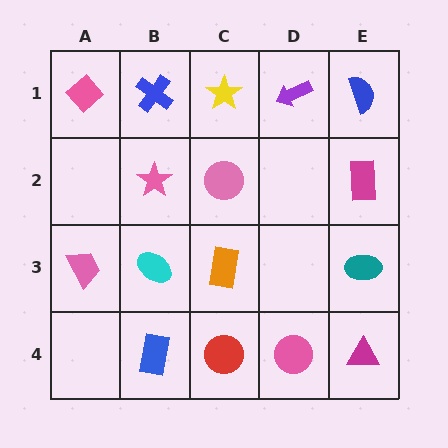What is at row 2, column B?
A pink star.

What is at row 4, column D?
A pink circle.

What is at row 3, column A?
A pink trapezoid.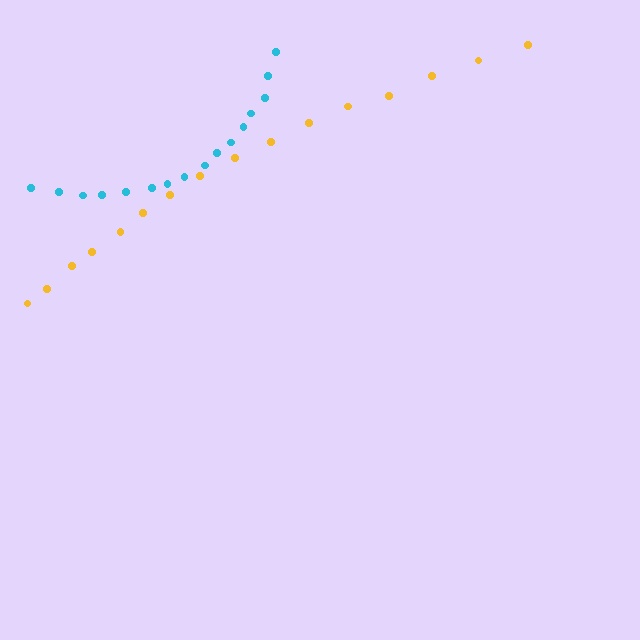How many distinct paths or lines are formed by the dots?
There are 2 distinct paths.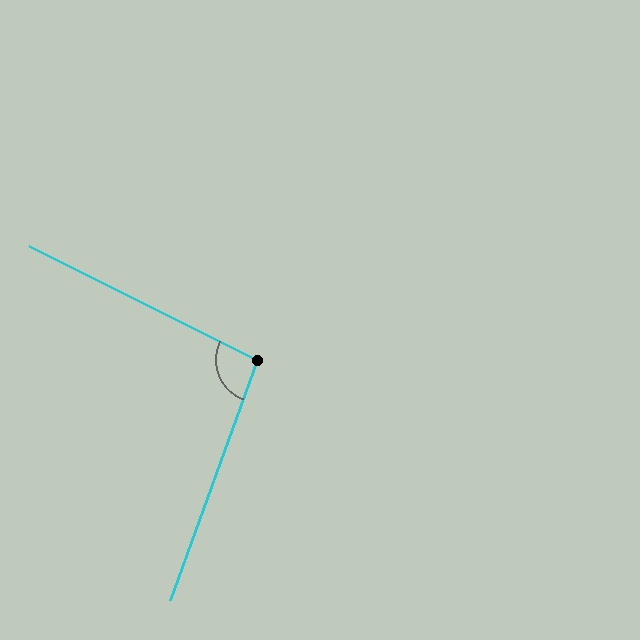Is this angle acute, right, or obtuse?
It is obtuse.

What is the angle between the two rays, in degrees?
Approximately 97 degrees.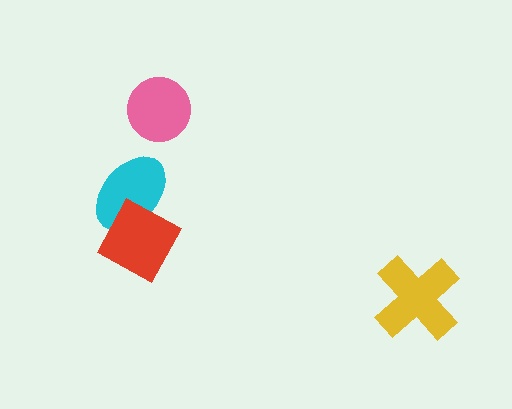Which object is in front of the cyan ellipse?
The red diamond is in front of the cyan ellipse.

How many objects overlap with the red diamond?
1 object overlaps with the red diamond.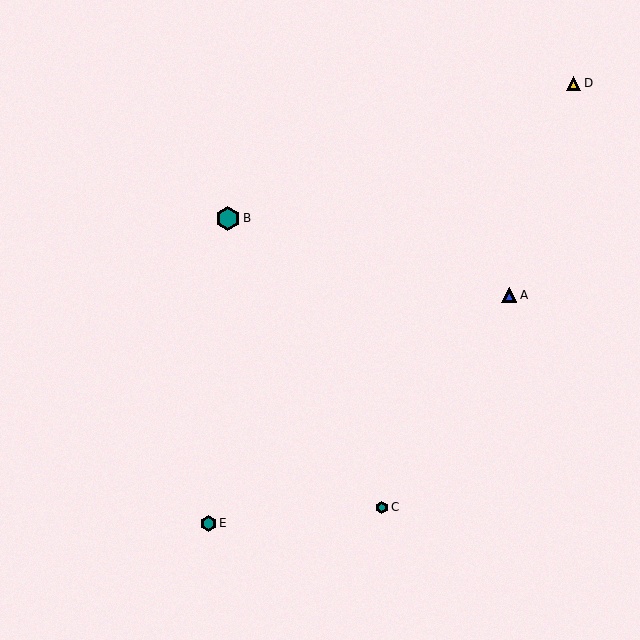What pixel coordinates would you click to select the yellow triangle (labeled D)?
Click at (573, 83) to select the yellow triangle D.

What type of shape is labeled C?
Shape C is a teal hexagon.